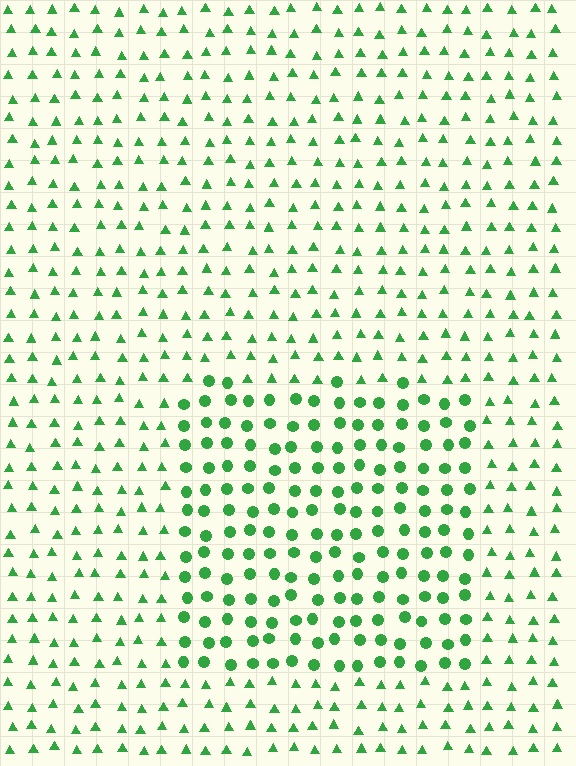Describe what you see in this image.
The image is filled with small green elements arranged in a uniform grid. A rectangle-shaped region contains circles, while the surrounding area contains triangles. The boundary is defined purely by the change in element shape.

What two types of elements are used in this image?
The image uses circles inside the rectangle region and triangles outside it.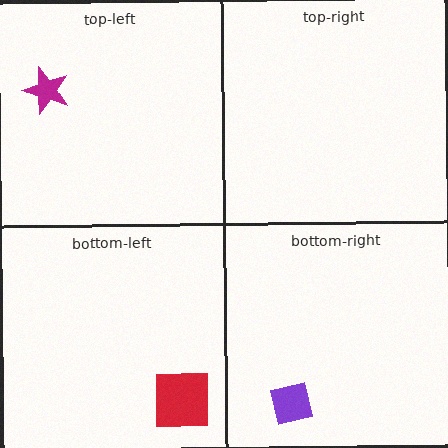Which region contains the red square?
The bottom-left region.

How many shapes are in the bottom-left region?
1.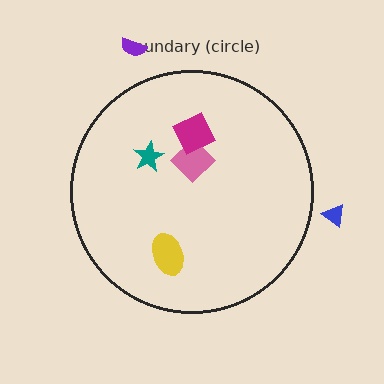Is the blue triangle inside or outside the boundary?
Outside.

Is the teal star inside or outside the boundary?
Inside.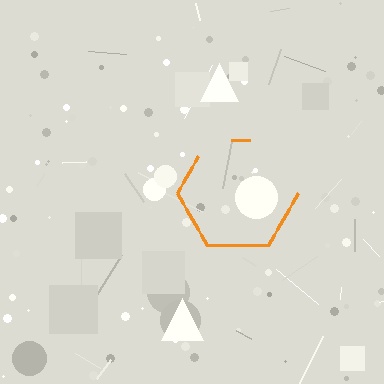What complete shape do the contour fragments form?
The contour fragments form a hexagon.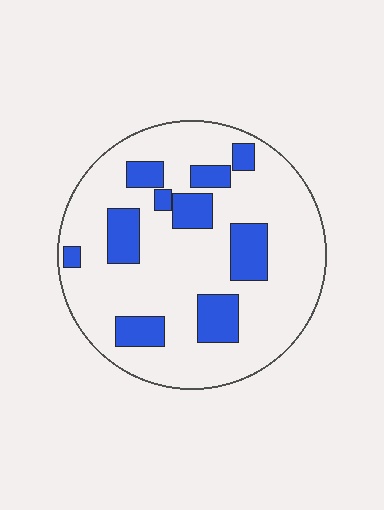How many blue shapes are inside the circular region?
10.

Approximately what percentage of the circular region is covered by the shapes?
Approximately 20%.